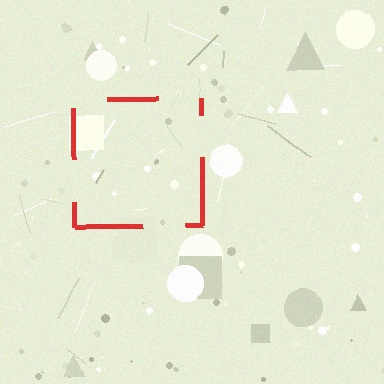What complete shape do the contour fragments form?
The contour fragments form a square.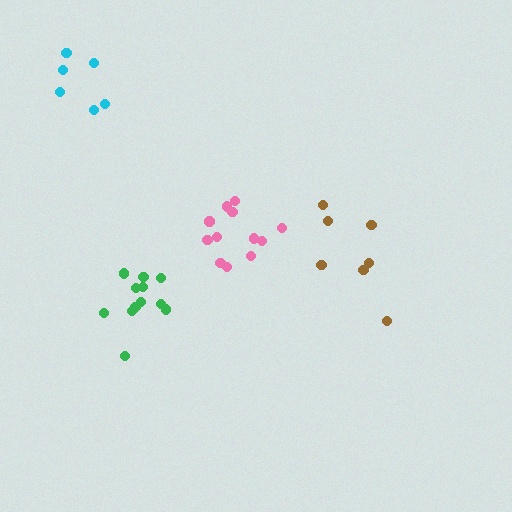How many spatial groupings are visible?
There are 4 spatial groupings.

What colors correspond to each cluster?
The clusters are colored: green, brown, pink, cyan.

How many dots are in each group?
Group 1: 12 dots, Group 2: 7 dots, Group 3: 12 dots, Group 4: 6 dots (37 total).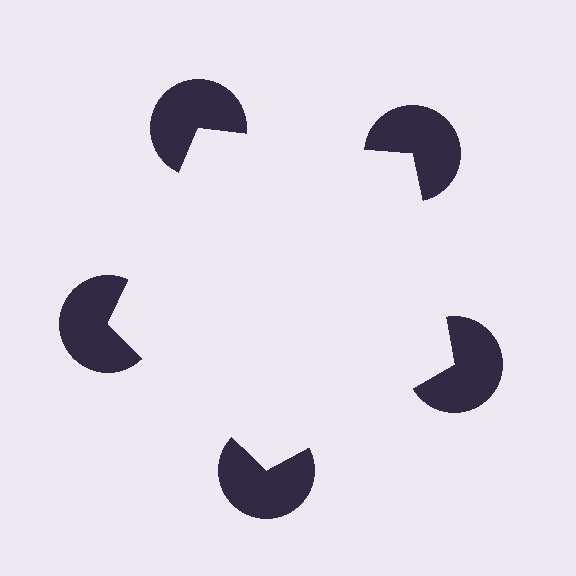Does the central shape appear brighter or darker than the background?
It typically appears slightly brighter than the background, even though no actual brightness change is drawn.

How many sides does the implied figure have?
5 sides.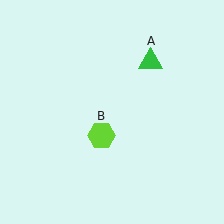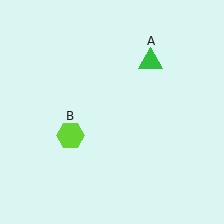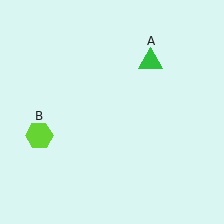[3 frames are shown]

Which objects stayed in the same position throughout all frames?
Green triangle (object A) remained stationary.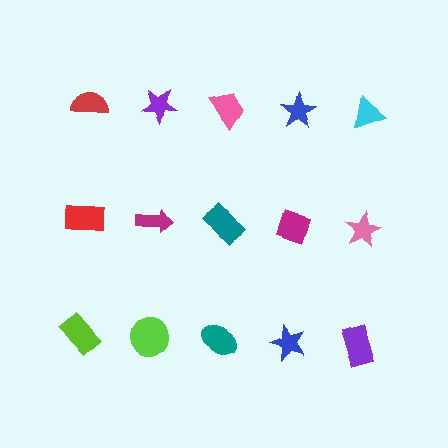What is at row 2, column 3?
A teal rectangle.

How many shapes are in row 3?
5 shapes.